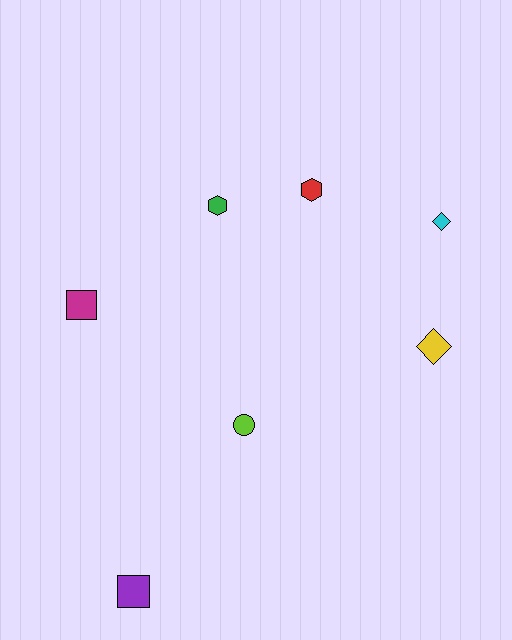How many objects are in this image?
There are 7 objects.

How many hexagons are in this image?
There are 2 hexagons.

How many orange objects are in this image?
There are no orange objects.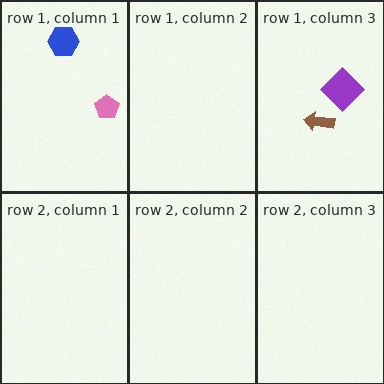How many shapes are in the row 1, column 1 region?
2.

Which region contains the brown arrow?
The row 1, column 3 region.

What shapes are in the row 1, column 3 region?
The purple diamond, the brown arrow.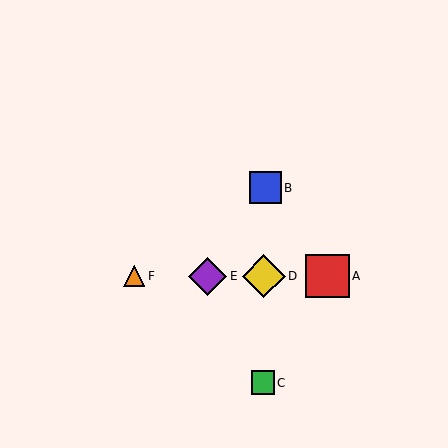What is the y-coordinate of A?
Object A is at y≈276.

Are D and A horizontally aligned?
Yes, both are at y≈276.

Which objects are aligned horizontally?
Objects A, D, E, F are aligned horizontally.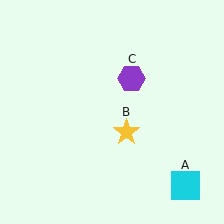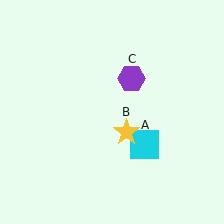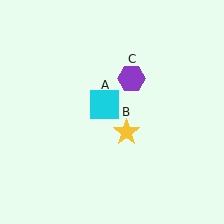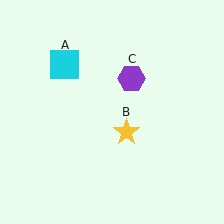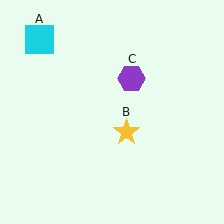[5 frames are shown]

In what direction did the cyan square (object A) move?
The cyan square (object A) moved up and to the left.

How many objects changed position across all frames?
1 object changed position: cyan square (object A).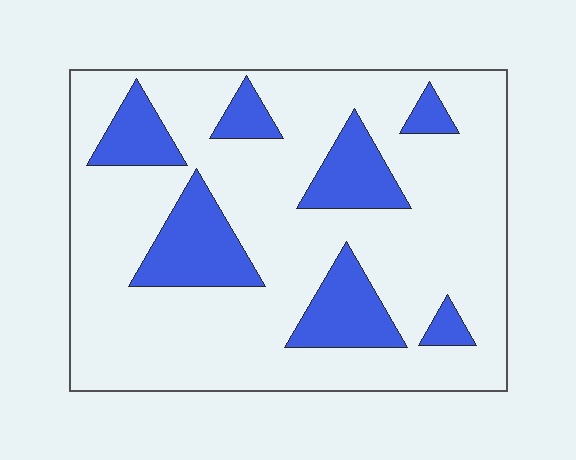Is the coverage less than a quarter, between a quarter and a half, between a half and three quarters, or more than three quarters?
Less than a quarter.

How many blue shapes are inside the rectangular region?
7.